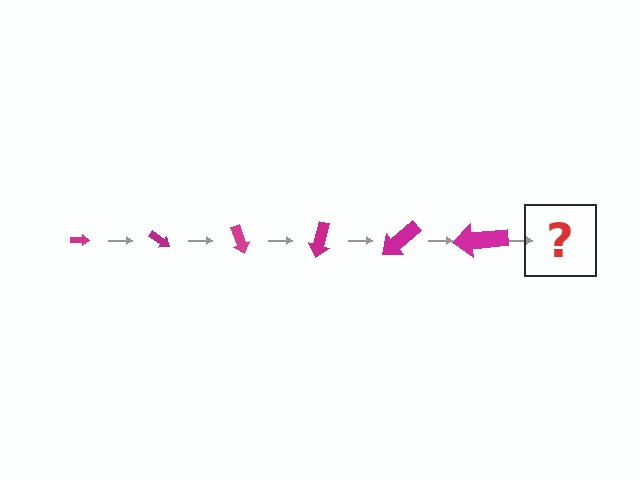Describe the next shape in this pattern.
It should be an arrow, larger than the previous one and rotated 210 degrees from the start.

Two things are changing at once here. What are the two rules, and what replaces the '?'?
The two rules are that the arrow grows larger each step and it rotates 35 degrees each step. The '?' should be an arrow, larger than the previous one and rotated 210 degrees from the start.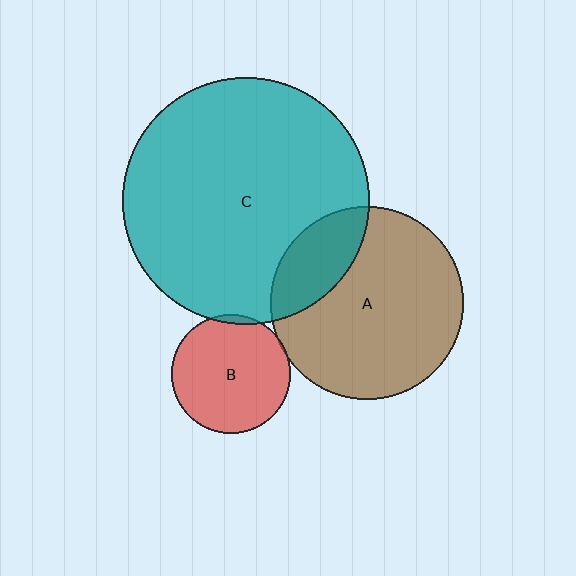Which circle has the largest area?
Circle C (teal).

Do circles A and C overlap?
Yes.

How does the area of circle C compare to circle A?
Approximately 1.6 times.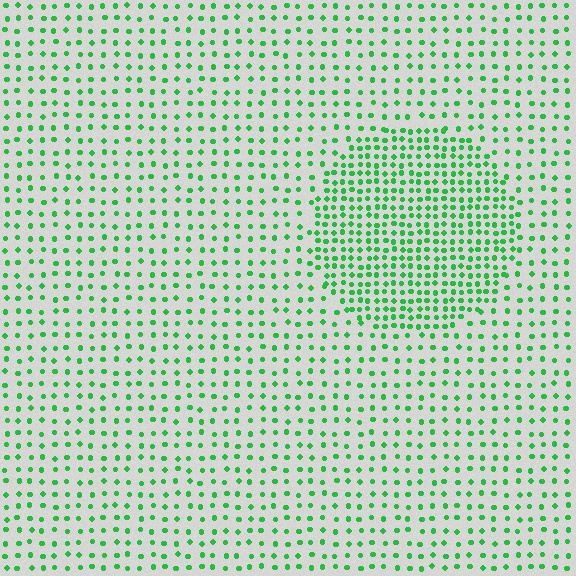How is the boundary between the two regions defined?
The boundary is defined by a change in element density (approximately 2.1x ratio). All elements are the same color, size, and shape.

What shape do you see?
I see a circle.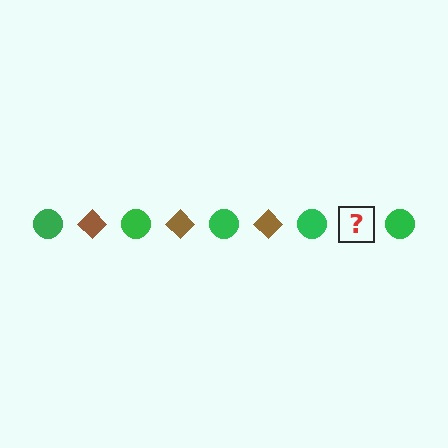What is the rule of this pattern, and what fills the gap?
The rule is that the pattern alternates between green circle and brown diamond. The gap should be filled with a brown diamond.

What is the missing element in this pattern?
The missing element is a brown diamond.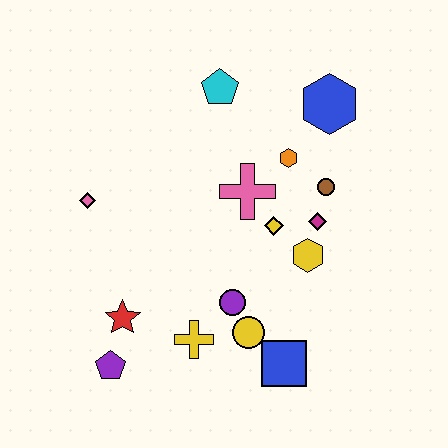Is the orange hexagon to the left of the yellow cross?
No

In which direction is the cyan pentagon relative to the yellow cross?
The cyan pentagon is above the yellow cross.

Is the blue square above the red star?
No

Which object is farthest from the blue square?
The cyan pentagon is farthest from the blue square.